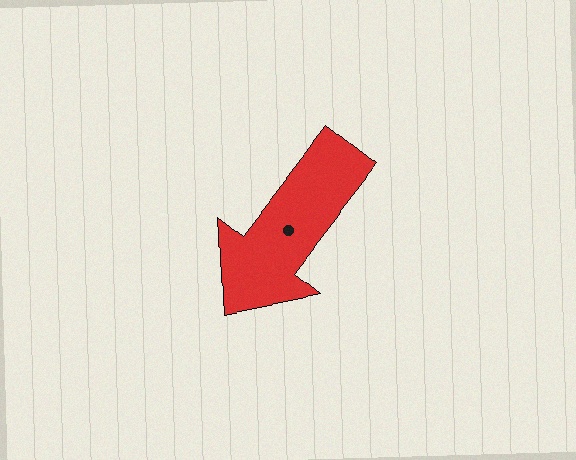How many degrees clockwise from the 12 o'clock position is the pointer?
Approximately 218 degrees.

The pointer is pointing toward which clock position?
Roughly 7 o'clock.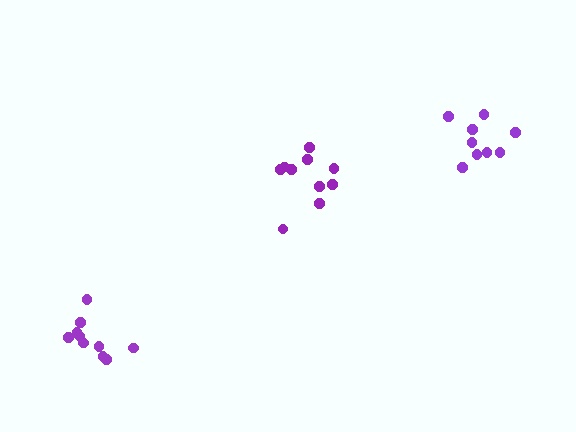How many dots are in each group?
Group 1: 10 dots, Group 2: 10 dots, Group 3: 9 dots (29 total).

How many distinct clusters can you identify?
There are 3 distinct clusters.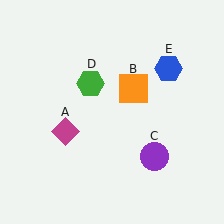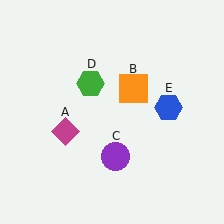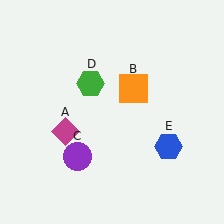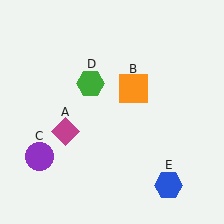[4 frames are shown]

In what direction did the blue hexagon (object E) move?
The blue hexagon (object E) moved down.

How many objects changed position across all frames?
2 objects changed position: purple circle (object C), blue hexagon (object E).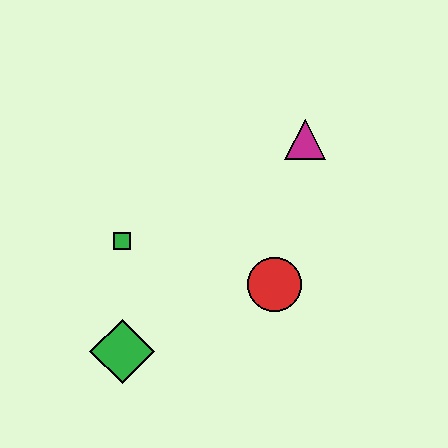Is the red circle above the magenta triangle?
No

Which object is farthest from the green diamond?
The magenta triangle is farthest from the green diamond.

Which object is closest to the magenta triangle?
The red circle is closest to the magenta triangle.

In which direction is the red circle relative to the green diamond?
The red circle is to the right of the green diamond.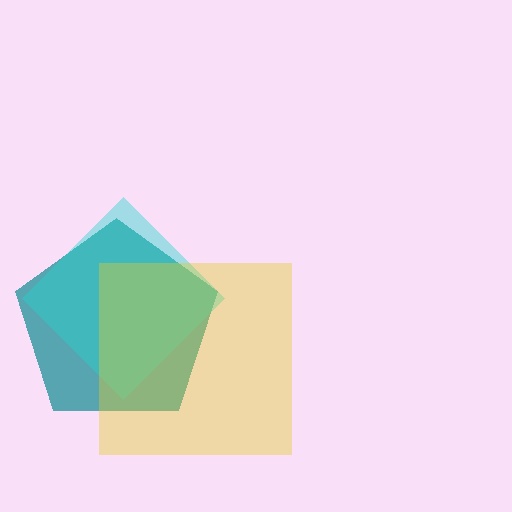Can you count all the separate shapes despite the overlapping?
Yes, there are 3 separate shapes.